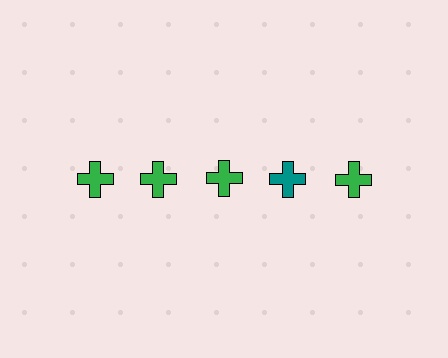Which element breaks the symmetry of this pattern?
The teal cross in the top row, second from right column breaks the symmetry. All other shapes are green crosses.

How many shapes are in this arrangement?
There are 5 shapes arranged in a grid pattern.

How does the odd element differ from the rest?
It has a different color: teal instead of green.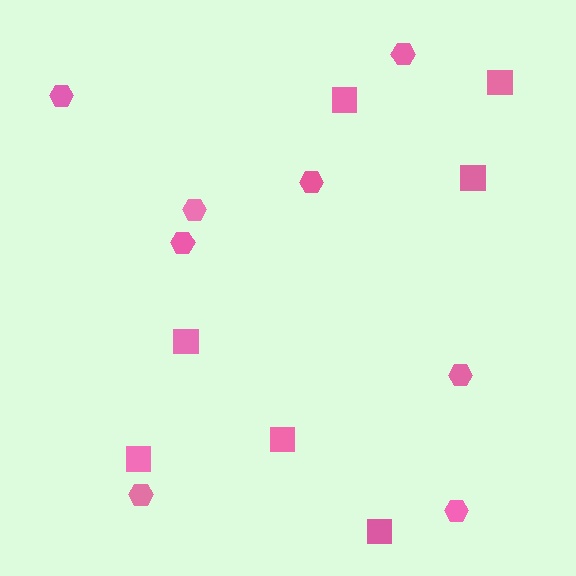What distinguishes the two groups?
There are 2 groups: one group of hexagons (8) and one group of squares (7).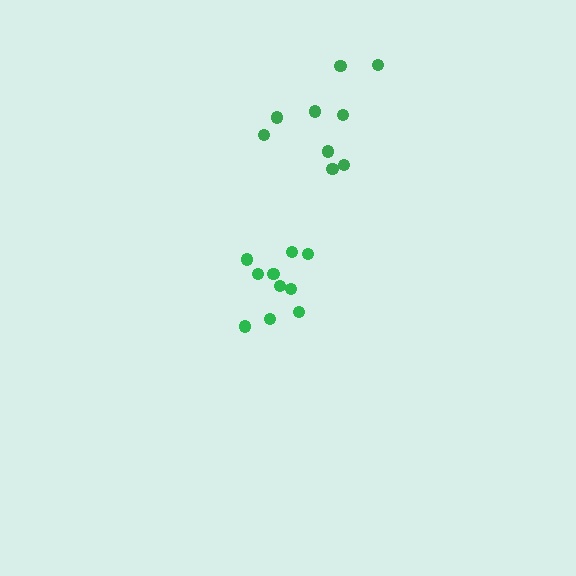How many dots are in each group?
Group 1: 10 dots, Group 2: 9 dots (19 total).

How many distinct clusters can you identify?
There are 2 distinct clusters.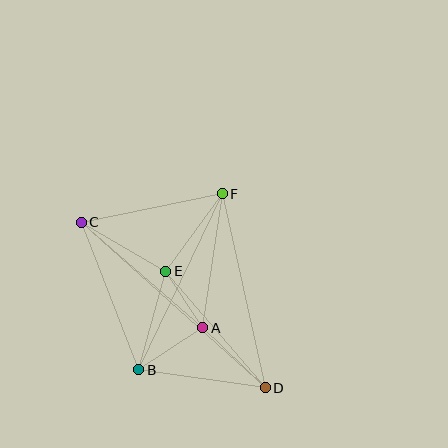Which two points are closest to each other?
Points A and E are closest to each other.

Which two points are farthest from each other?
Points C and D are farthest from each other.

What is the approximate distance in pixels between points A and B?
The distance between A and B is approximately 77 pixels.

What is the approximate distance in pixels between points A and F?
The distance between A and F is approximately 136 pixels.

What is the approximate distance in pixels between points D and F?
The distance between D and F is approximately 199 pixels.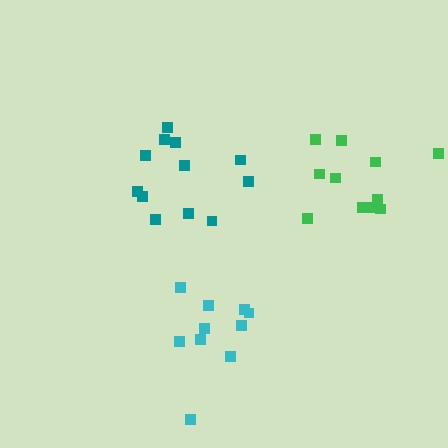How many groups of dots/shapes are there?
There are 3 groups.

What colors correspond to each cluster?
The clusters are colored: teal, cyan, green.